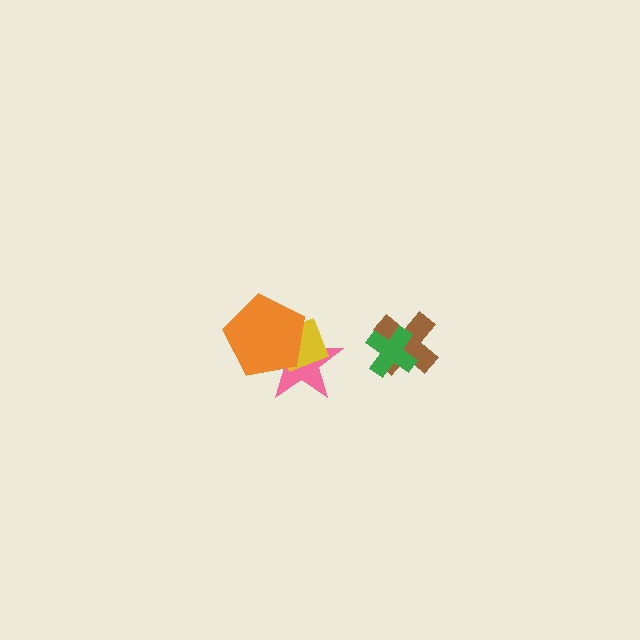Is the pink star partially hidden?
Yes, it is partially covered by another shape.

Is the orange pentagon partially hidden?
No, no other shape covers it.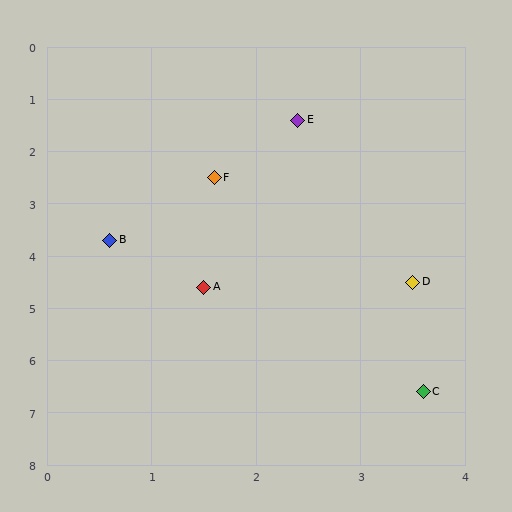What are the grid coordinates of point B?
Point B is at approximately (0.6, 3.7).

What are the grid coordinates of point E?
Point E is at approximately (2.4, 1.4).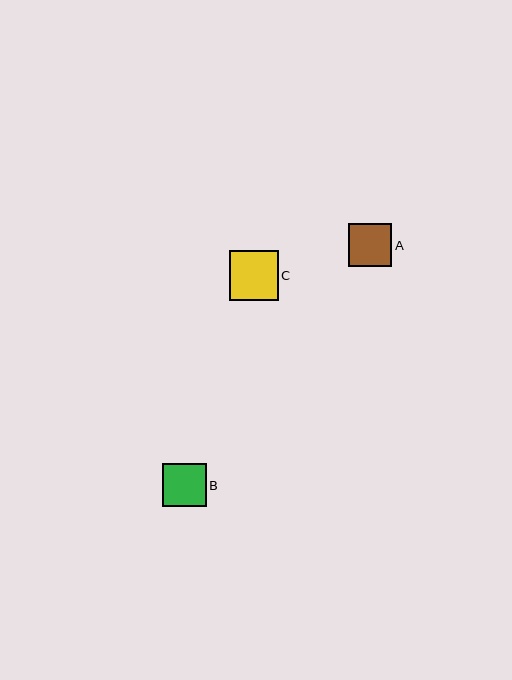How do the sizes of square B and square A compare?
Square B and square A are approximately the same size.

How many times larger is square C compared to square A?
Square C is approximately 1.1 times the size of square A.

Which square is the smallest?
Square A is the smallest with a size of approximately 44 pixels.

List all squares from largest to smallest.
From largest to smallest: C, B, A.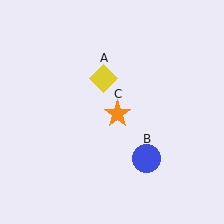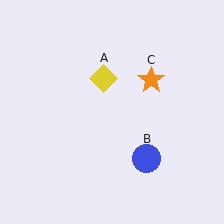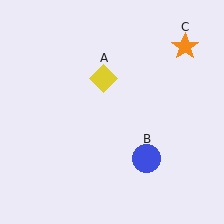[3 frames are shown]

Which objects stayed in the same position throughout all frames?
Yellow diamond (object A) and blue circle (object B) remained stationary.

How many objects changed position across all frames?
1 object changed position: orange star (object C).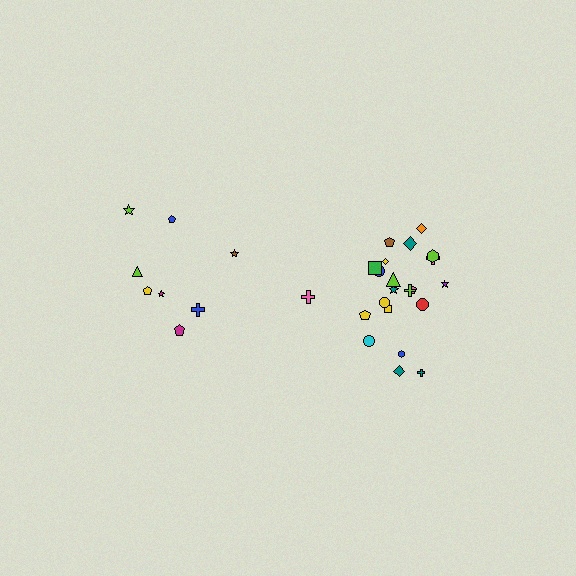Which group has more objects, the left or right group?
The right group.